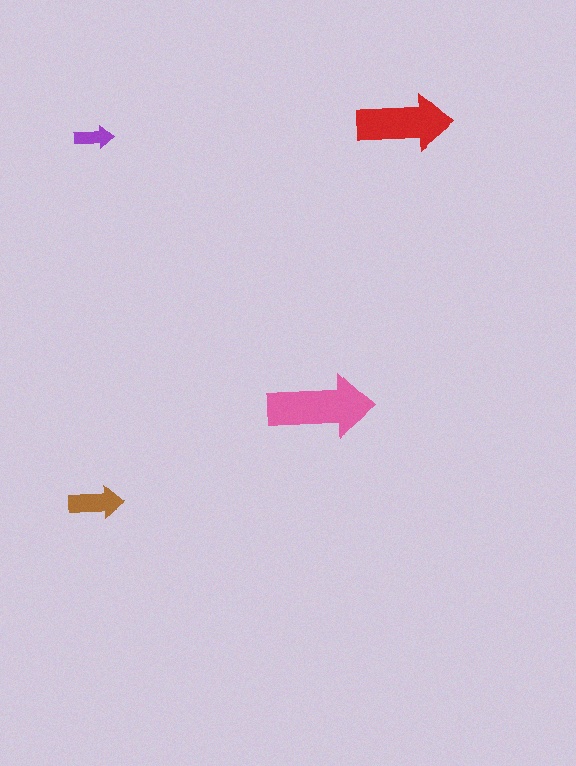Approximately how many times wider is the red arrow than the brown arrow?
About 1.5 times wider.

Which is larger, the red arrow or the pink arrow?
The pink one.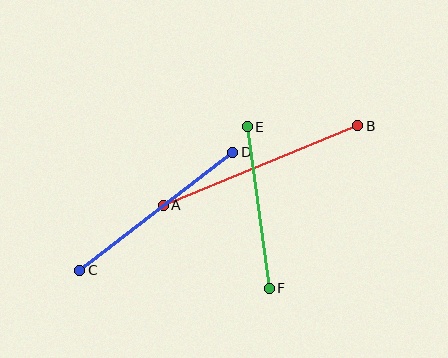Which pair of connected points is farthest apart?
Points A and B are farthest apart.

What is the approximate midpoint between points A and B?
The midpoint is at approximately (260, 165) pixels.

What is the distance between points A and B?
The distance is approximately 210 pixels.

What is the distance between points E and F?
The distance is approximately 163 pixels.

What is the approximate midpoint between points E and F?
The midpoint is at approximately (258, 207) pixels.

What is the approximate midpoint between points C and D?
The midpoint is at approximately (156, 211) pixels.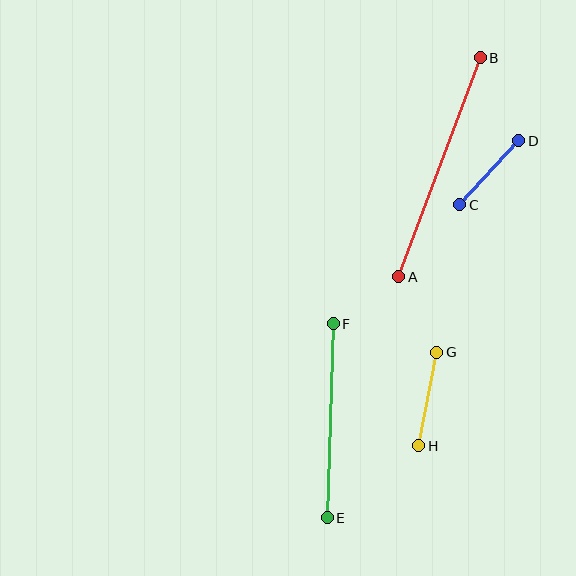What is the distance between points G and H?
The distance is approximately 95 pixels.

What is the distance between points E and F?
The distance is approximately 194 pixels.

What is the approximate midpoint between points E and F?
The midpoint is at approximately (330, 421) pixels.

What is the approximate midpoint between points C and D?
The midpoint is at approximately (489, 173) pixels.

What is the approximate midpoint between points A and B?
The midpoint is at approximately (440, 167) pixels.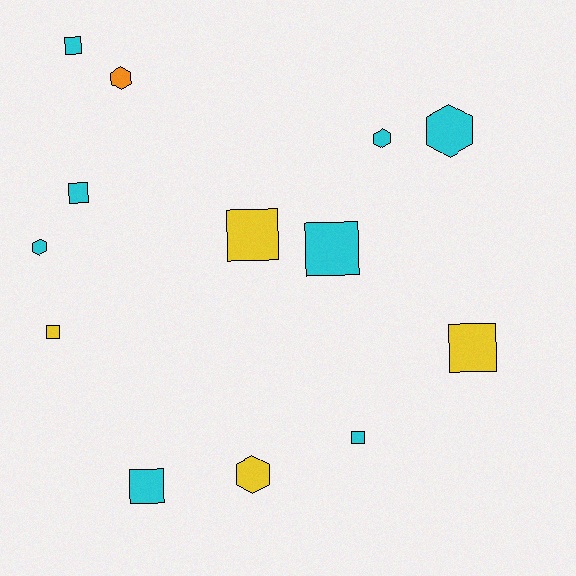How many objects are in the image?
There are 13 objects.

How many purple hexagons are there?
There are no purple hexagons.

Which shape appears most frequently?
Square, with 8 objects.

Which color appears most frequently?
Cyan, with 8 objects.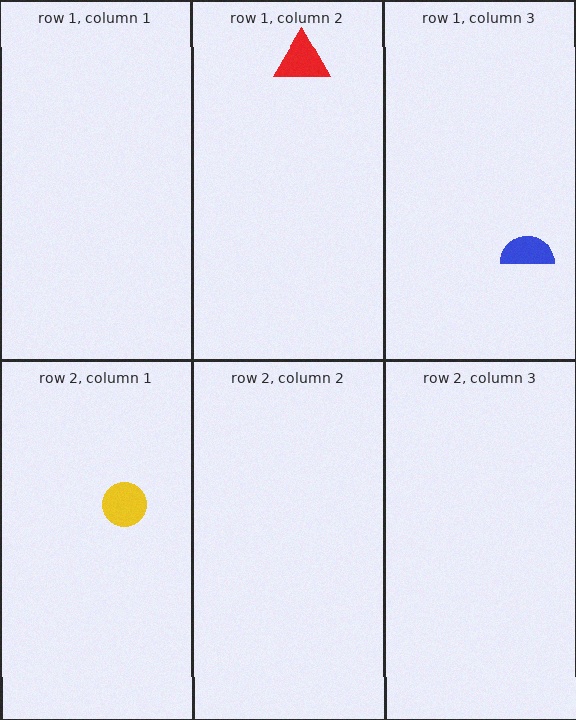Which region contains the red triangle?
The row 1, column 2 region.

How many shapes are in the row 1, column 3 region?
1.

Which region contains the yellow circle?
The row 2, column 1 region.